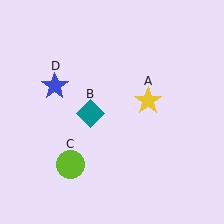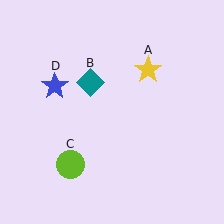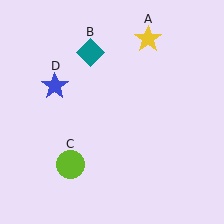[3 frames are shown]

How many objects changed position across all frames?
2 objects changed position: yellow star (object A), teal diamond (object B).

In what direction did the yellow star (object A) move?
The yellow star (object A) moved up.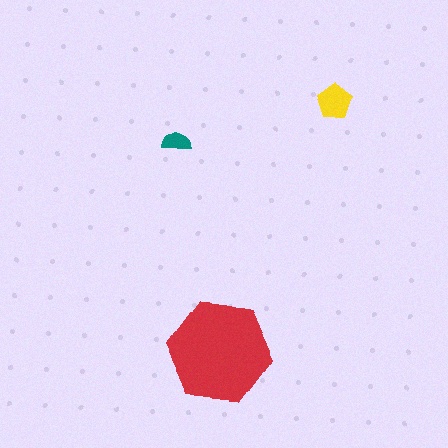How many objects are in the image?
There are 3 objects in the image.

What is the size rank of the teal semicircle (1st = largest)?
3rd.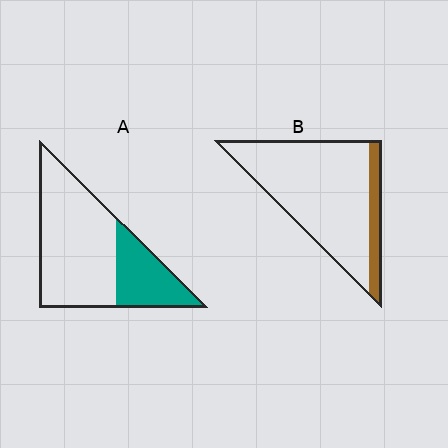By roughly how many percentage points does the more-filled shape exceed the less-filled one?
By roughly 15 percentage points (A over B).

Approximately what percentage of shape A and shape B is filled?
A is approximately 30% and B is approximately 15%.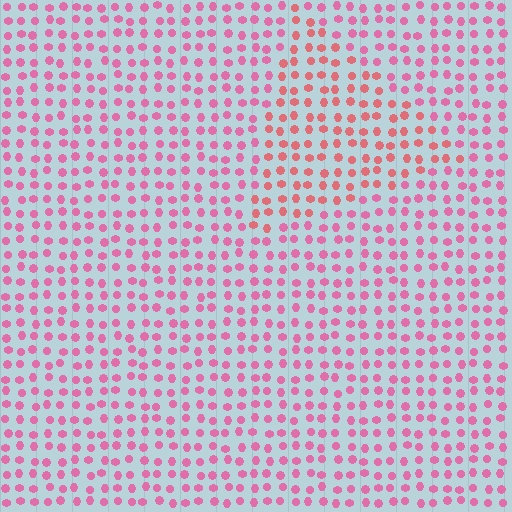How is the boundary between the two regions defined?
The boundary is defined purely by a slight shift in hue (about 26 degrees). Spacing, size, and orientation are identical on both sides.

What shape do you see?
I see a triangle.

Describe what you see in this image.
The image is filled with small pink elements in a uniform arrangement. A triangle-shaped region is visible where the elements are tinted to a slightly different hue, forming a subtle color boundary.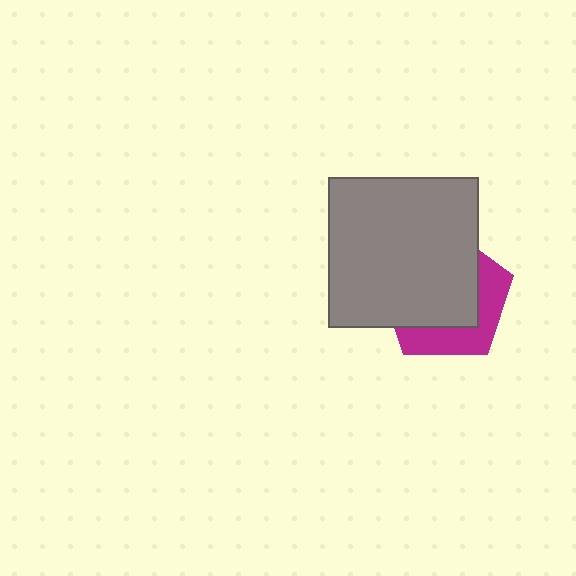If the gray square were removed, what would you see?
You would see the complete magenta pentagon.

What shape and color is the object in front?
The object in front is a gray square.